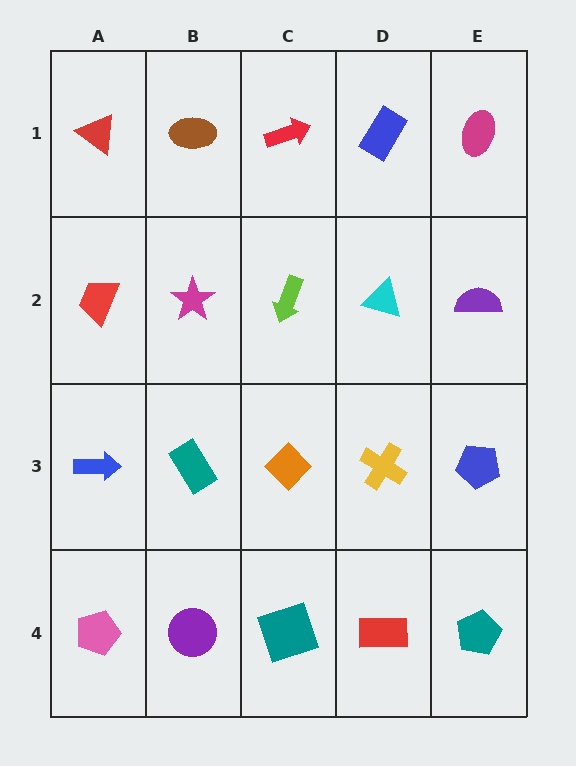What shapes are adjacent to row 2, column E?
A magenta ellipse (row 1, column E), a blue pentagon (row 3, column E), a cyan triangle (row 2, column D).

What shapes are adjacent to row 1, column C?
A lime arrow (row 2, column C), a brown ellipse (row 1, column B), a blue rectangle (row 1, column D).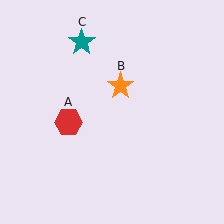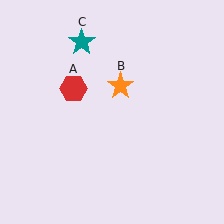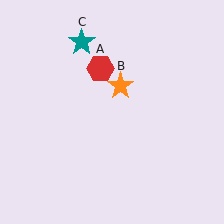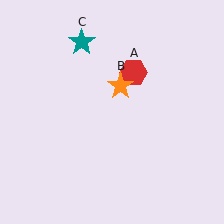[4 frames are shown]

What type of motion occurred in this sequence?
The red hexagon (object A) rotated clockwise around the center of the scene.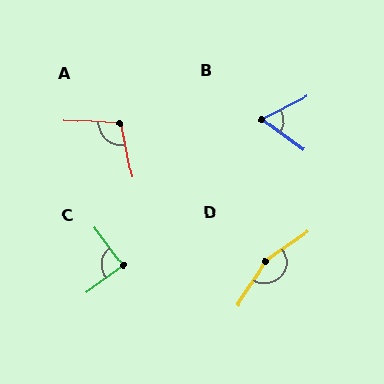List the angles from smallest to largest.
B (63°), C (90°), A (104°), D (157°).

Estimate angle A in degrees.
Approximately 104 degrees.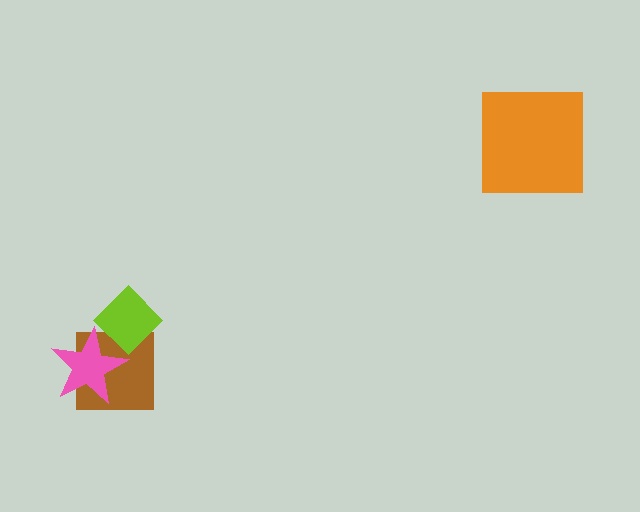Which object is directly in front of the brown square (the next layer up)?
The pink star is directly in front of the brown square.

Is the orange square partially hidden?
No, no other shape covers it.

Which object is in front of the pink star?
The lime diamond is in front of the pink star.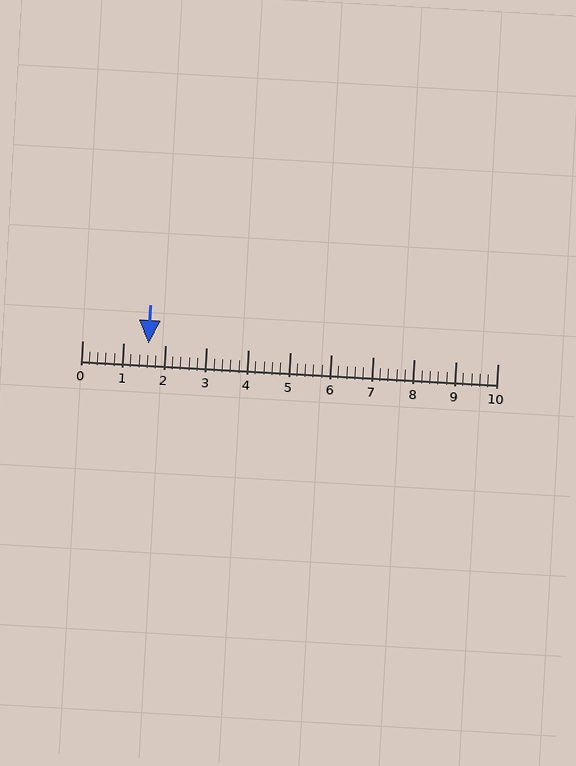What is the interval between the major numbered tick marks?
The major tick marks are spaced 1 units apart.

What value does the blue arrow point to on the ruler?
The blue arrow points to approximately 1.6.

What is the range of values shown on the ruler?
The ruler shows values from 0 to 10.